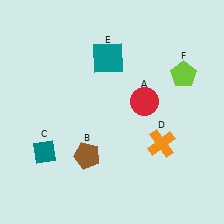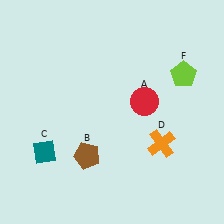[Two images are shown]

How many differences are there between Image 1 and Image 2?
There is 1 difference between the two images.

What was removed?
The teal square (E) was removed in Image 2.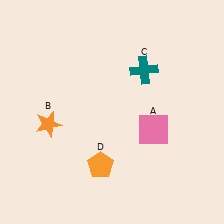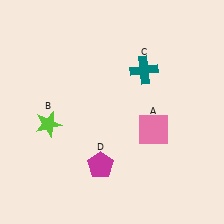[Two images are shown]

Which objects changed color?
B changed from orange to lime. D changed from orange to magenta.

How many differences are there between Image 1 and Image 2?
There are 2 differences between the two images.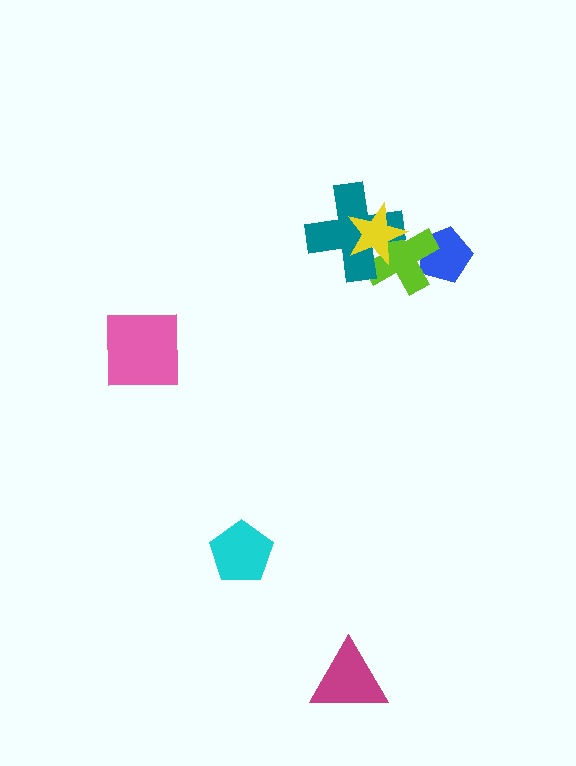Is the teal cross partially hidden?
Yes, it is partially covered by another shape.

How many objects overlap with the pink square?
0 objects overlap with the pink square.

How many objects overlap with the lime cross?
3 objects overlap with the lime cross.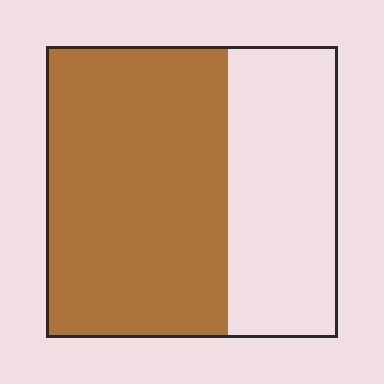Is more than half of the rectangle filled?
Yes.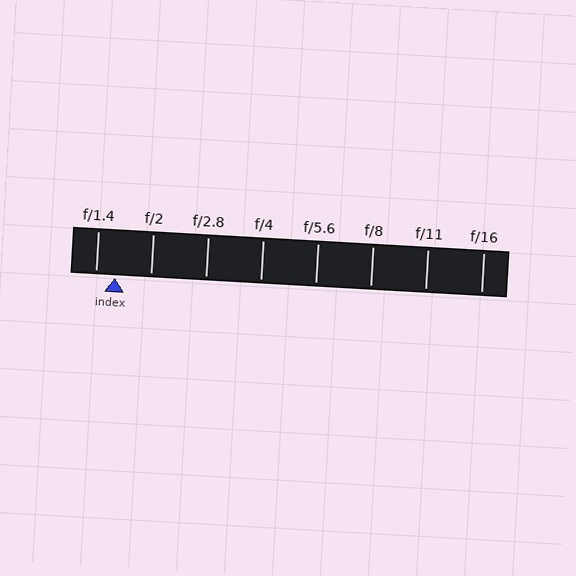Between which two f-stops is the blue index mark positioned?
The index mark is between f/1.4 and f/2.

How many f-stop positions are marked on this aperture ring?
There are 8 f-stop positions marked.